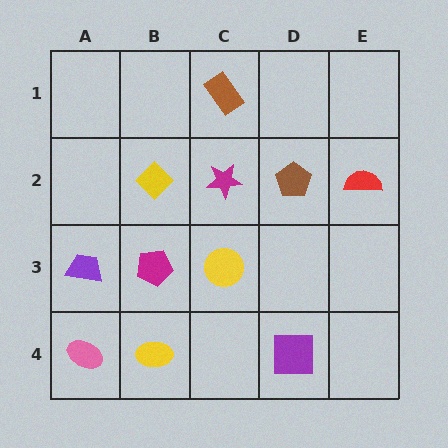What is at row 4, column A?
A pink ellipse.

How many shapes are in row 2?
4 shapes.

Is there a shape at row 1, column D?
No, that cell is empty.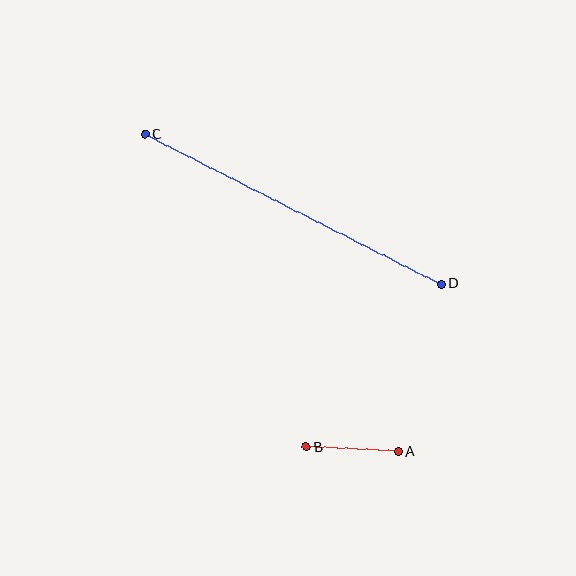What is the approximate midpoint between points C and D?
The midpoint is at approximately (293, 209) pixels.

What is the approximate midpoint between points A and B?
The midpoint is at approximately (352, 449) pixels.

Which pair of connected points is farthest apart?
Points C and D are farthest apart.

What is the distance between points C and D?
The distance is approximately 332 pixels.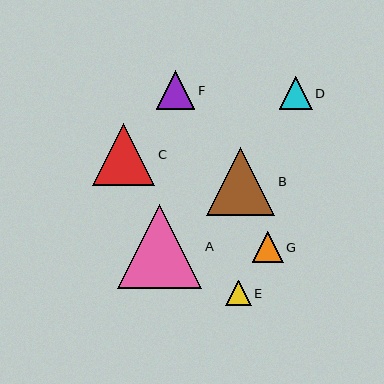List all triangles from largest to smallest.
From largest to smallest: A, B, C, F, D, G, E.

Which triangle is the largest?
Triangle A is the largest with a size of approximately 84 pixels.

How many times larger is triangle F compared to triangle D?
Triangle F is approximately 1.2 times the size of triangle D.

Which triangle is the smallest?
Triangle E is the smallest with a size of approximately 26 pixels.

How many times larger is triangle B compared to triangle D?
Triangle B is approximately 2.0 times the size of triangle D.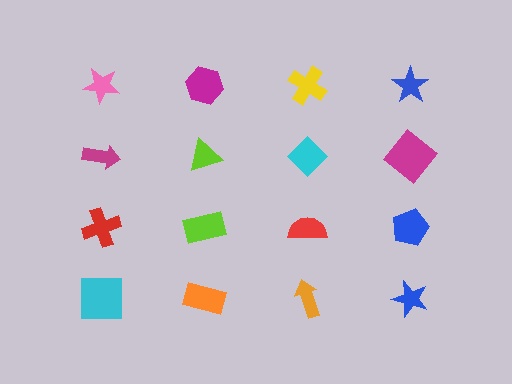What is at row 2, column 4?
A magenta diamond.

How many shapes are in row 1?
4 shapes.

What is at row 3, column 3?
A red semicircle.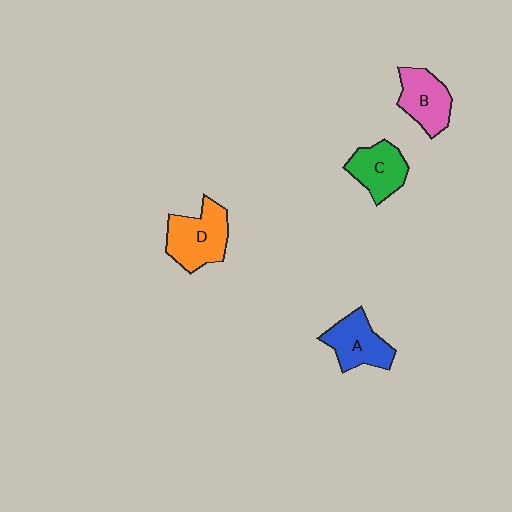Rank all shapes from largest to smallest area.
From largest to smallest: D (orange), A (blue), B (pink), C (green).